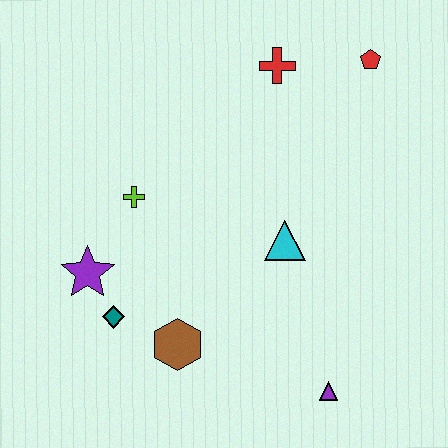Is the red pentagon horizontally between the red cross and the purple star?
No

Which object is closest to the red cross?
The red pentagon is closest to the red cross.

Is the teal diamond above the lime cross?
No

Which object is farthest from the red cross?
The purple triangle is farthest from the red cross.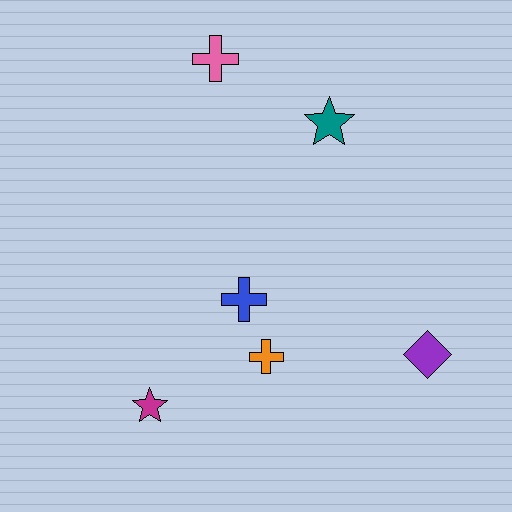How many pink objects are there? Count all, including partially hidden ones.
There is 1 pink object.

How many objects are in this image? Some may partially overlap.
There are 6 objects.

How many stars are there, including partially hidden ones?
There are 2 stars.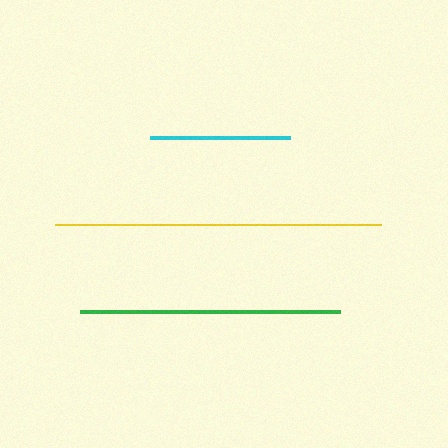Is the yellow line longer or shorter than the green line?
The yellow line is longer than the green line.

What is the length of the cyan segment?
The cyan segment is approximately 140 pixels long.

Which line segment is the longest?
The yellow line is the longest at approximately 326 pixels.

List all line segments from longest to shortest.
From longest to shortest: yellow, green, cyan.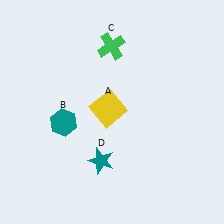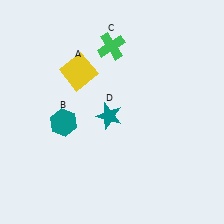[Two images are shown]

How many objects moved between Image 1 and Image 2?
2 objects moved between the two images.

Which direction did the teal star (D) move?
The teal star (D) moved up.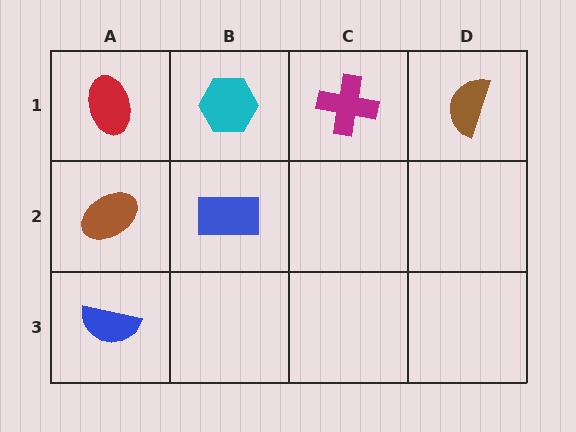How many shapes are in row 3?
1 shape.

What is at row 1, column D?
A brown semicircle.